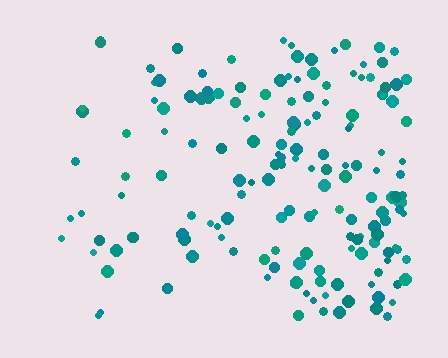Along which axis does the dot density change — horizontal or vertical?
Horizontal.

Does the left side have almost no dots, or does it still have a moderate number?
Still a moderate number, just noticeably fewer than the right.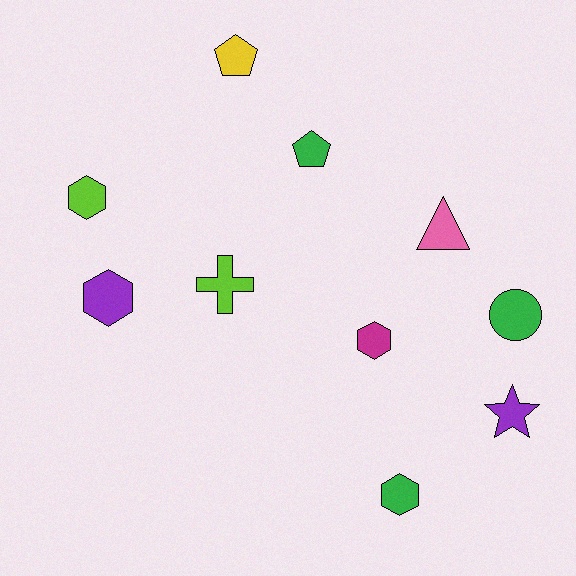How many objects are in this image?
There are 10 objects.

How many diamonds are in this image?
There are no diamonds.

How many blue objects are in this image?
There are no blue objects.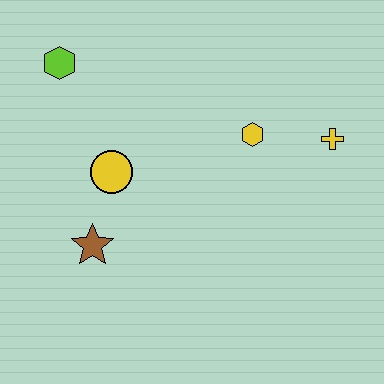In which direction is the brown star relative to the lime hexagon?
The brown star is below the lime hexagon.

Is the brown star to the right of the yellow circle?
No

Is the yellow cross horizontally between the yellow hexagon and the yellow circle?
No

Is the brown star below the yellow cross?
Yes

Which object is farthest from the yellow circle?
The yellow cross is farthest from the yellow circle.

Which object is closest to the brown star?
The yellow circle is closest to the brown star.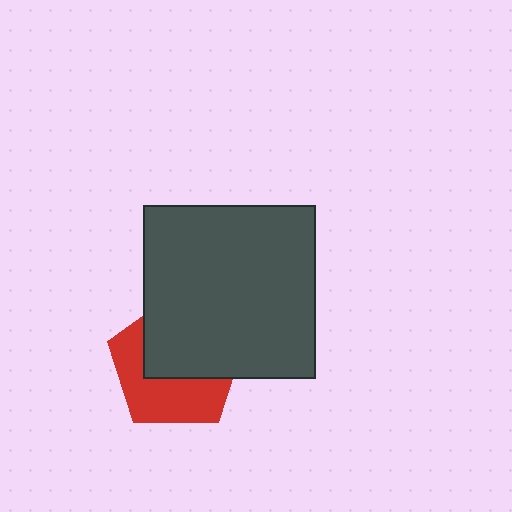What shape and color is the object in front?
The object in front is a dark gray square.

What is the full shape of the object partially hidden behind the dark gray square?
The partially hidden object is a red pentagon.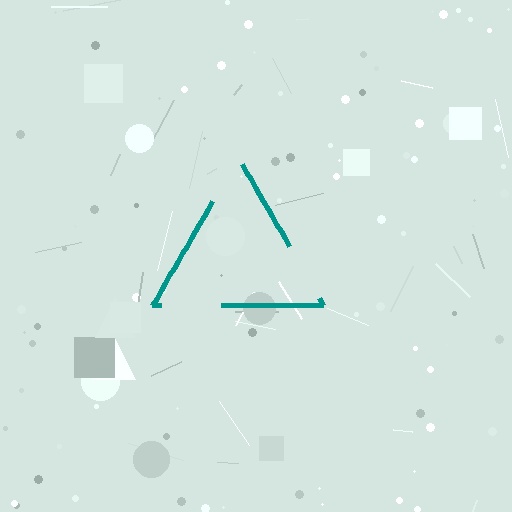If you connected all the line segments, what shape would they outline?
They would outline a triangle.